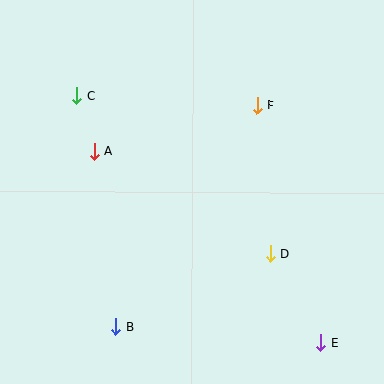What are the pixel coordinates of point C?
Point C is at (77, 96).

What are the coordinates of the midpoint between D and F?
The midpoint between D and F is at (263, 179).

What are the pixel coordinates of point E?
Point E is at (321, 343).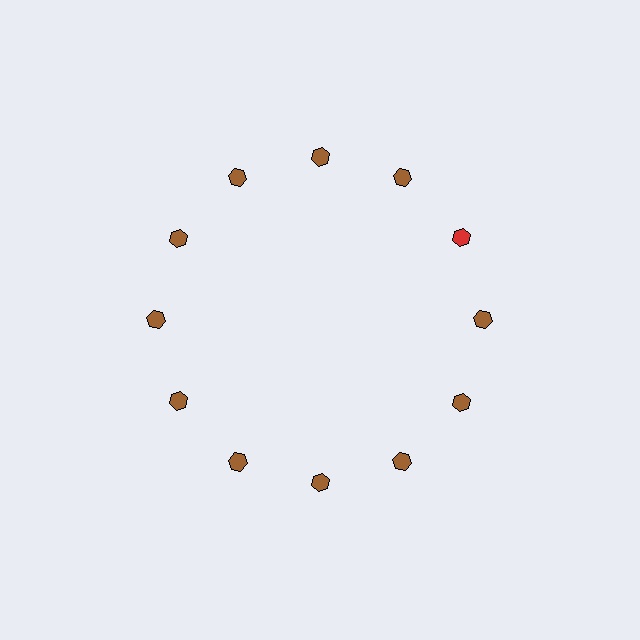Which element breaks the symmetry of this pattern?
The red hexagon at roughly the 2 o'clock position breaks the symmetry. All other shapes are brown hexagons.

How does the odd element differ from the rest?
It has a different color: red instead of brown.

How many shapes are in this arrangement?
There are 12 shapes arranged in a ring pattern.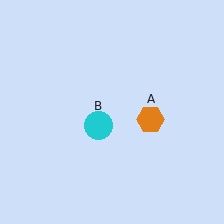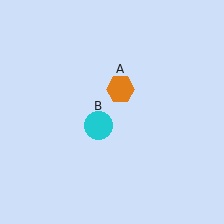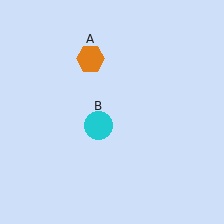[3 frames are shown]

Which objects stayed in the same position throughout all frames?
Cyan circle (object B) remained stationary.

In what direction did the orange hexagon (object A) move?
The orange hexagon (object A) moved up and to the left.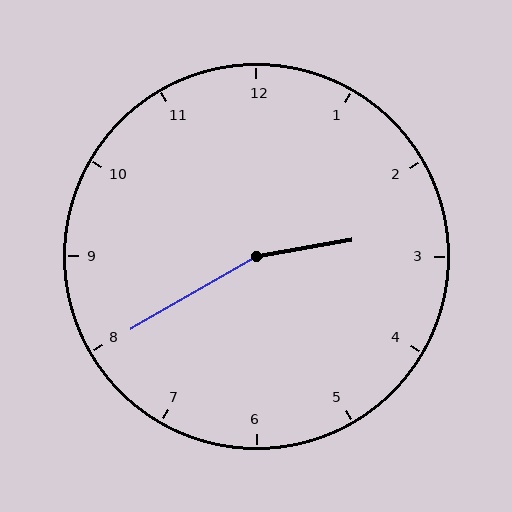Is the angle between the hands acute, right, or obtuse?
It is obtuse.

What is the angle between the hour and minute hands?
Approximately 160 degrees.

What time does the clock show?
2:40.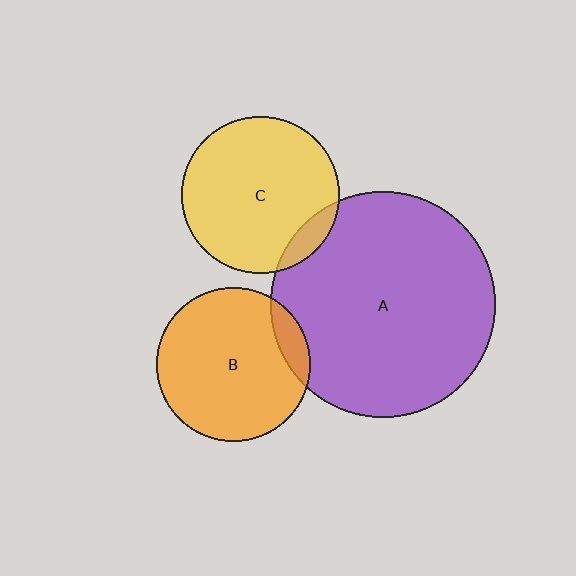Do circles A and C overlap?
Yes.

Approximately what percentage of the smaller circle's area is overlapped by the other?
Approximately 10%.